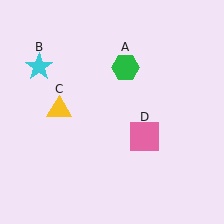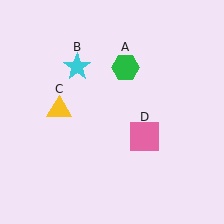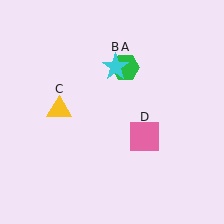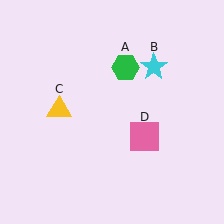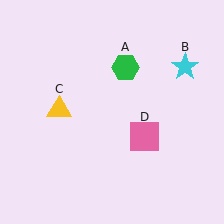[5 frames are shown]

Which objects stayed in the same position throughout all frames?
Green hexagon (object A) and yellow triangle (object C) and pink square (object D) remained stationary.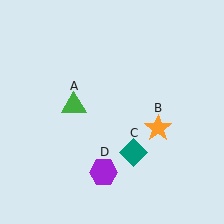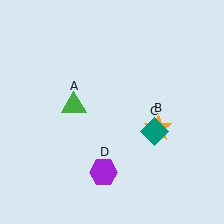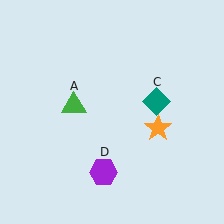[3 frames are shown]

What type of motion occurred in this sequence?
The teal diamond (object C) rotated counterclockwise around the center of the scene.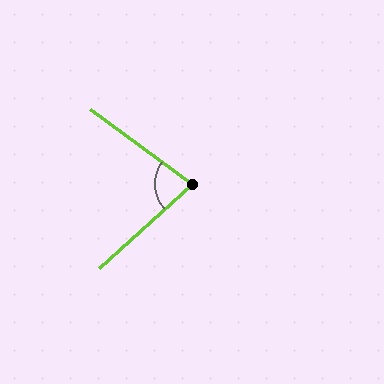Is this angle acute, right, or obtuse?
It is acute.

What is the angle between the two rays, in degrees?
Approximately 79 degrees.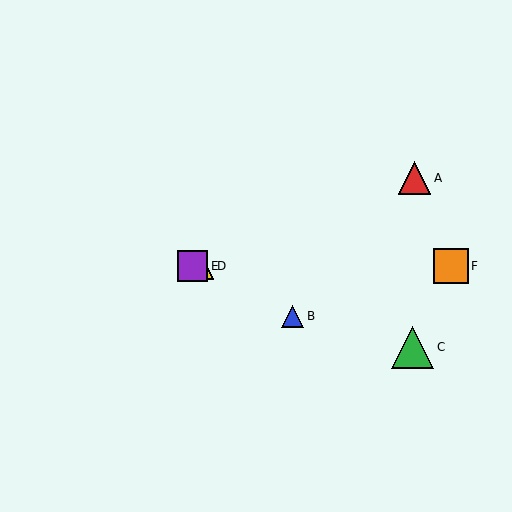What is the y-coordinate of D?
Object D is at y≈266.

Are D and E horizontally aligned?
Yes, both are at y≈266.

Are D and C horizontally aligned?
No, D is at y≈266 and C is at y≈347.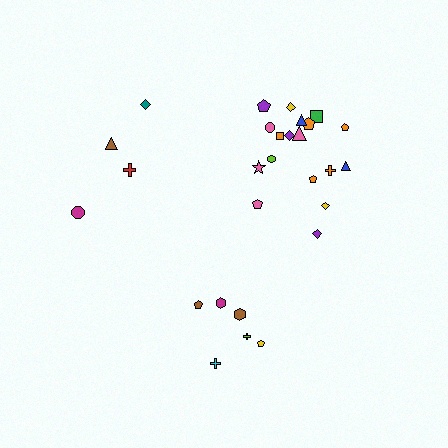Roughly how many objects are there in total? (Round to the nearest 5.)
Roughly 30 objects in total.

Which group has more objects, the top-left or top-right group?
The top-right group.